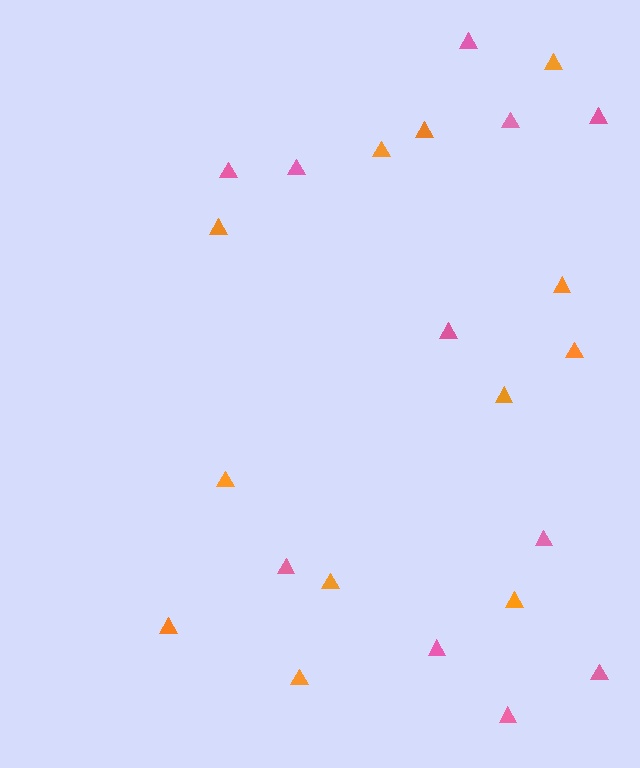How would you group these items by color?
There are 2 groups: one group of pink triangles (11) and one group of orange triangles (12).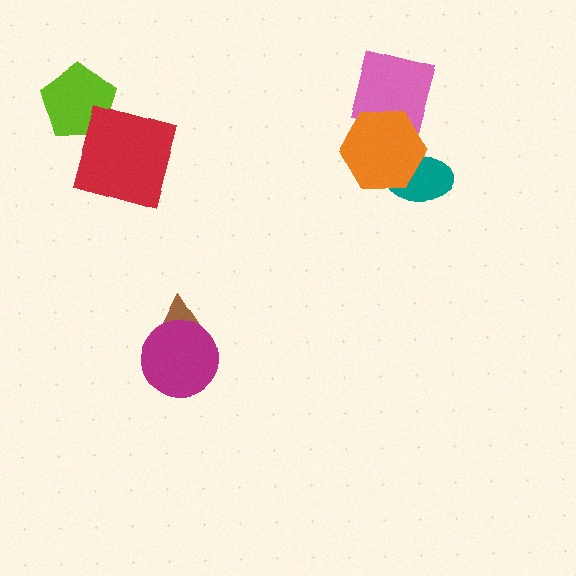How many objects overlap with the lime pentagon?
1 object overlaps with the lime pentagon.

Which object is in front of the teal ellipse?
The orange hexagon is in front of the teal ellipse.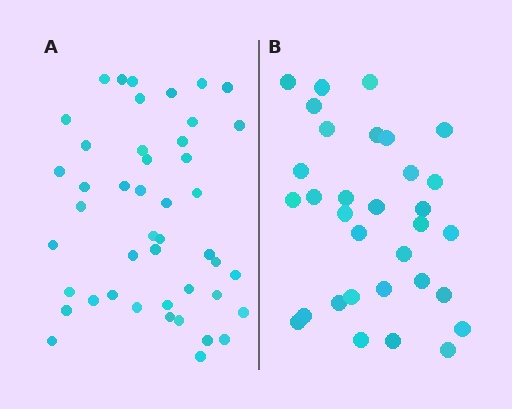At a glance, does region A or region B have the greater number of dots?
Region A (the left region) has more dots.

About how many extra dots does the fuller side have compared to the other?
Region A has approximately 15 more dots than region B.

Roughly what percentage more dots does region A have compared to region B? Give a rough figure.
About 40% more.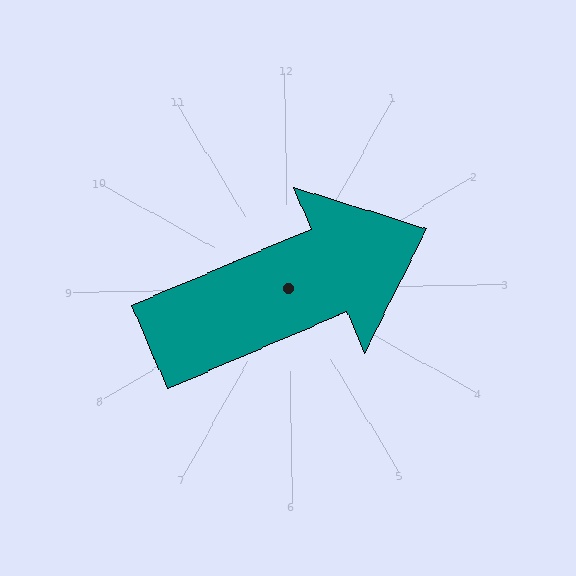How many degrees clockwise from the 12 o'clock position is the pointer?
Approximately 68 degrees.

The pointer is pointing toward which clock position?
Roughly 2 o'clock.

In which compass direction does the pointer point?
East.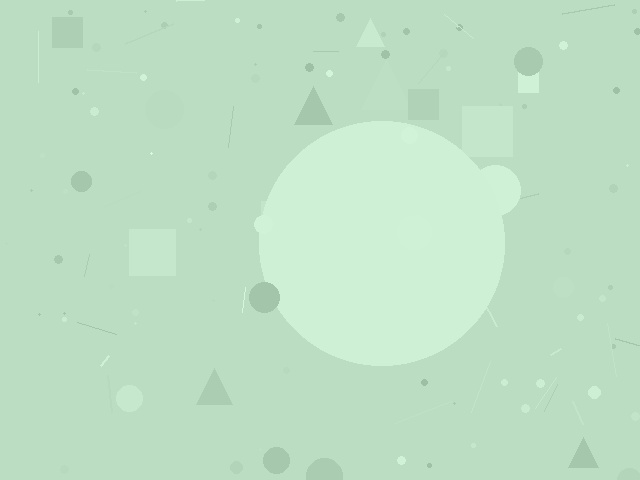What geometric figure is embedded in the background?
A circle is embedded in the background.